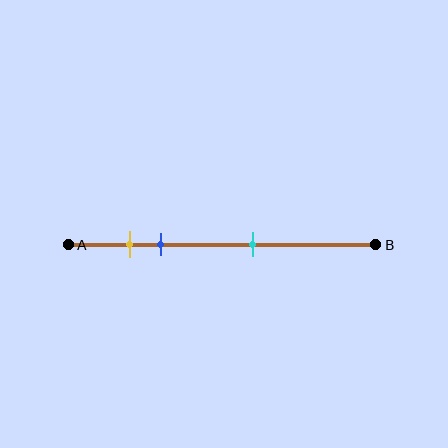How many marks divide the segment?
There are 3 marks dividing the segment.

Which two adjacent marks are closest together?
The yellow and blue marks are the closest adjacent pair.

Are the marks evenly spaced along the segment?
No, the marks are not evenly spaced.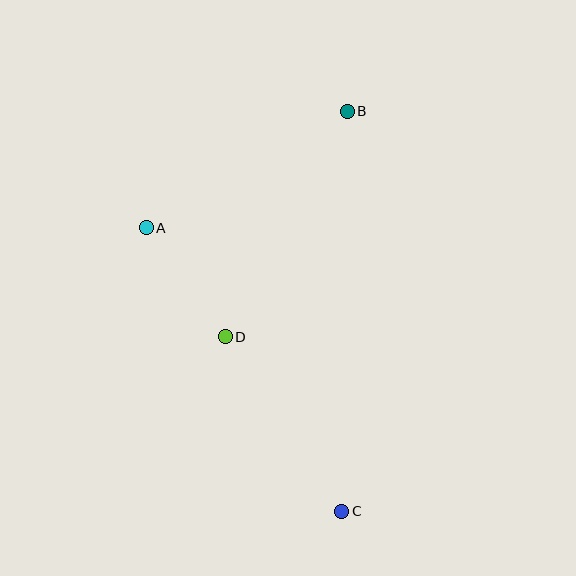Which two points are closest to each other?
Points A and D are closest to each other.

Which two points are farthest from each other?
Points B and C are farthest from each other.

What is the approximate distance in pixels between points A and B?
The distance between A and B is approximately 232 pixels.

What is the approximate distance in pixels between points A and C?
The distance between A and C is approximately 344 pixels.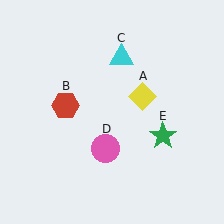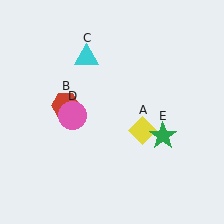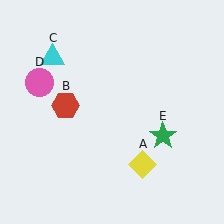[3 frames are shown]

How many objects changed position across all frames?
3 objects changed position: yellow diamond (object A), cyan triangle (object C), pink circle (object D).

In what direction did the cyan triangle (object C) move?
The cyan triangle (object C) moved left.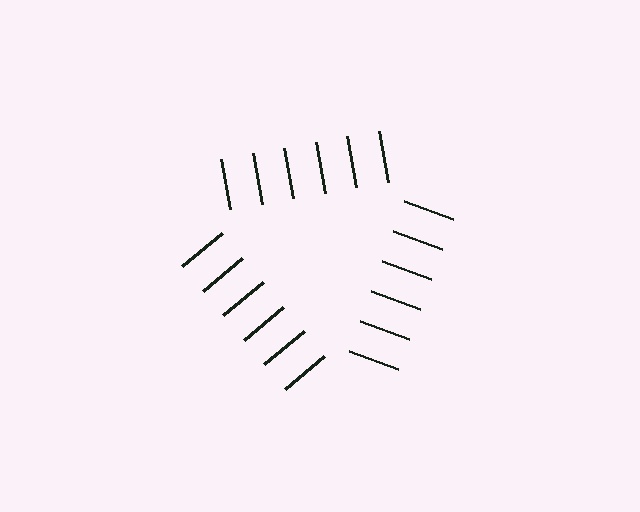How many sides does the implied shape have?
3 sides — the line-ends trace a triangle.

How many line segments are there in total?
18 — 6 along each of the 3 edges.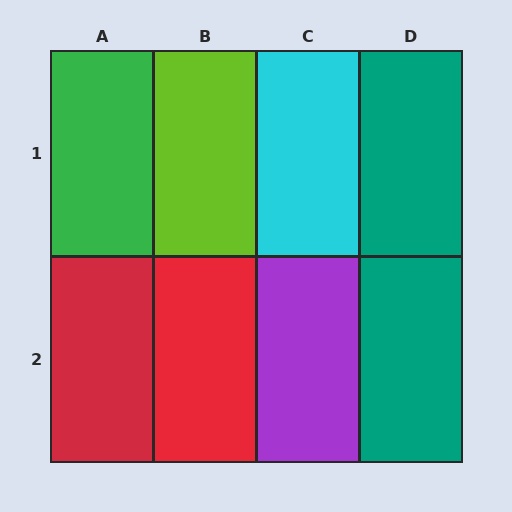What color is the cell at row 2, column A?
Red.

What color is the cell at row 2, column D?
Teal.